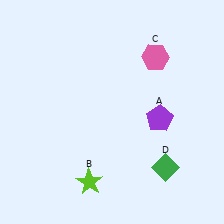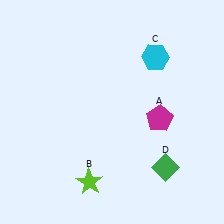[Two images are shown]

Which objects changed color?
A changed from purple to magenta. C changed from pink to cyan.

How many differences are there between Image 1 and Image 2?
There are 2 differences between the two images.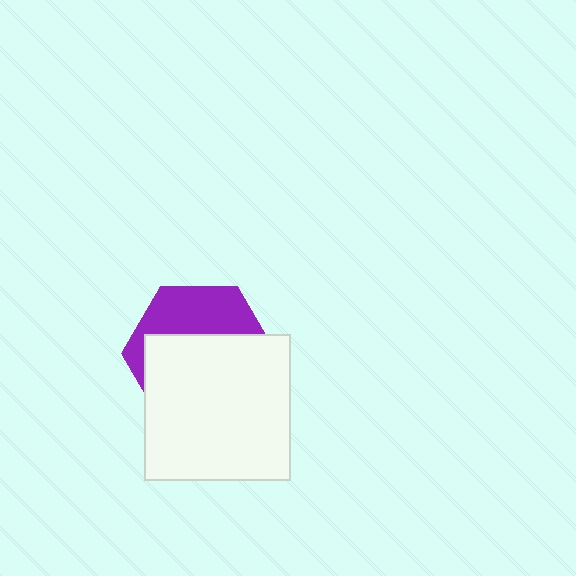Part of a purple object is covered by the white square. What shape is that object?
It is a hexagon.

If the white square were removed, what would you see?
You would see the complete purple hexagon.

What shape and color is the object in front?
The object in front is a white square.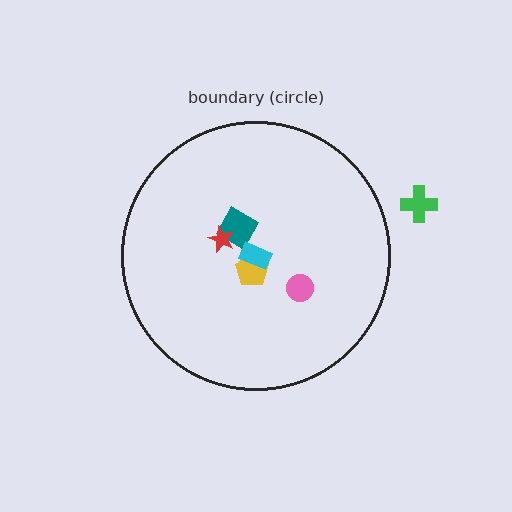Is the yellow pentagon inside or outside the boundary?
Inside.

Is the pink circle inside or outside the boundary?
Inside.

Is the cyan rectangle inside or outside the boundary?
Inside.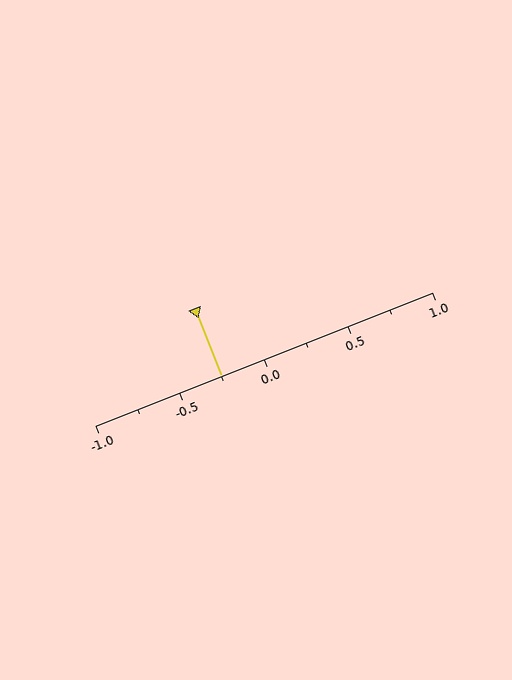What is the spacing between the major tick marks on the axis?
The major ticks are spaced 0.5 apart.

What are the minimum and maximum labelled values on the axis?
The axis runs from -1.0 to 1.0.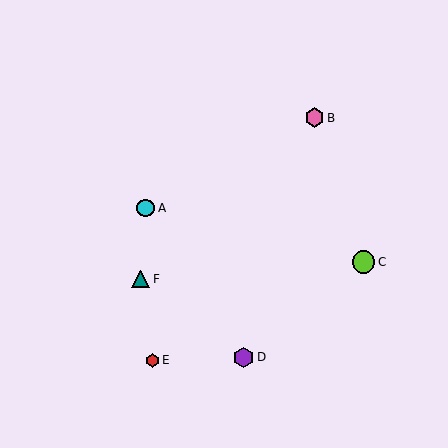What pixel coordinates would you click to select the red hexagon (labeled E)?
Click at (152, 361) to select the red hexagon E.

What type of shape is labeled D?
Shape D is a purple hexagon.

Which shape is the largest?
The lime circle (labeled C) is the largest.